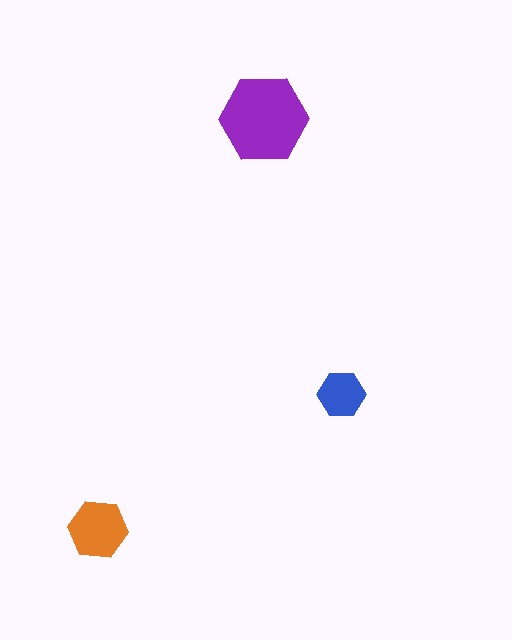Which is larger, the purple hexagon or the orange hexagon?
The purple one.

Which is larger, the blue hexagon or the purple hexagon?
The purple one.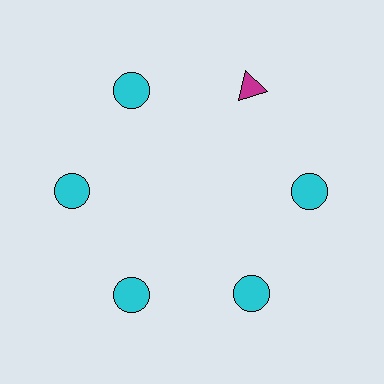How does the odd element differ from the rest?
It differs in both color (magenta instead of cyan) and shape (triangle instead of circle).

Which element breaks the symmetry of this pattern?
The magenta triangle at roughly the 1 o'clock position breaks the symmetry. All other shapes are cyan circles.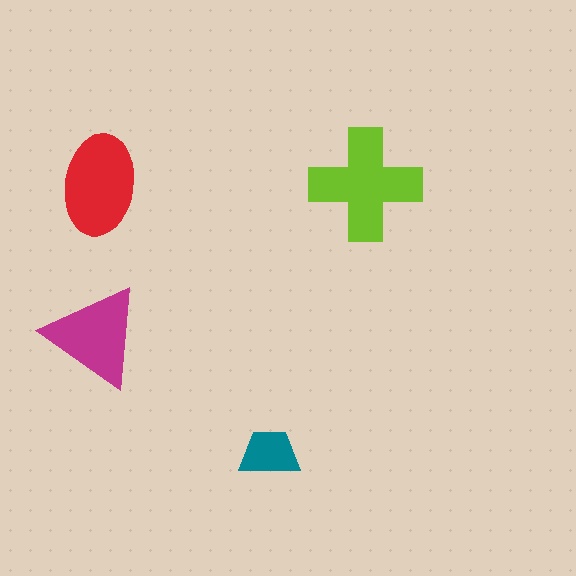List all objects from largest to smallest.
The lime cross, the red ellipse, the magenta triangle, the teal trapezoid.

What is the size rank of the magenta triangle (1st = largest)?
3rd.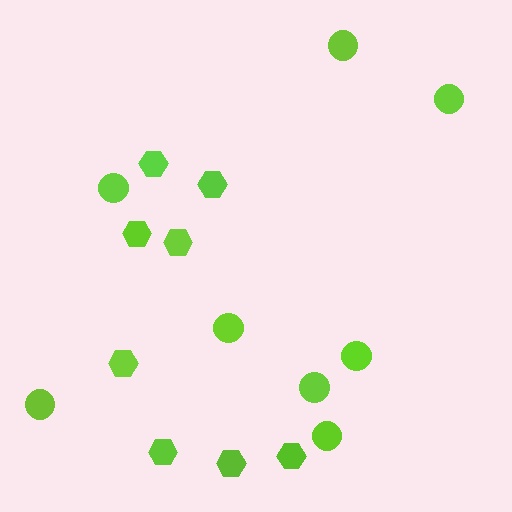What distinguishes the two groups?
There are 2 groups: one group of circles (8) and one group of hexagons (8).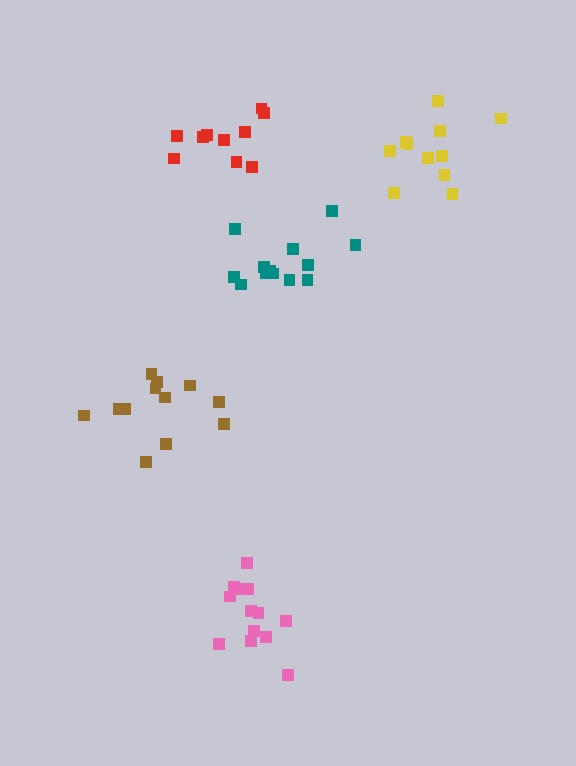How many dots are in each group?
Group 1: 13 dots, Group 2: 12 dots, Group 3: 13 dots, Group 4: 10 dots, Group 5: 11 dots (59 total).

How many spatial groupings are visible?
There are 5 spatial groupings.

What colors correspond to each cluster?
The clusters are colored: teal, brown, pink, red, yellow.